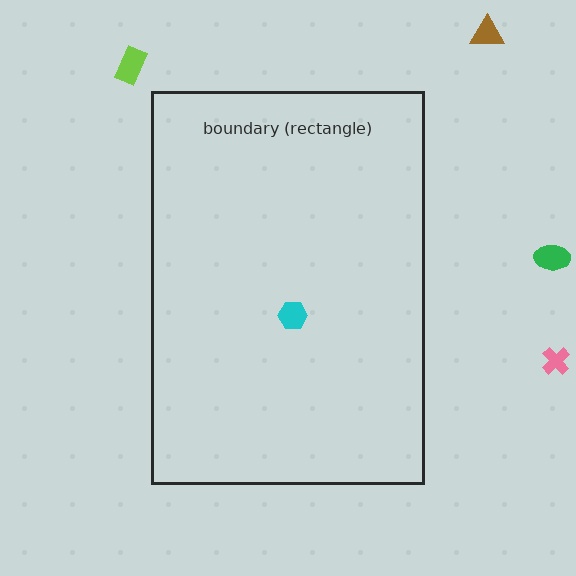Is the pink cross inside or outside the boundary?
Outside.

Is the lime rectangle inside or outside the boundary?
Outside.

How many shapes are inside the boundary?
1 inside, 4 outside.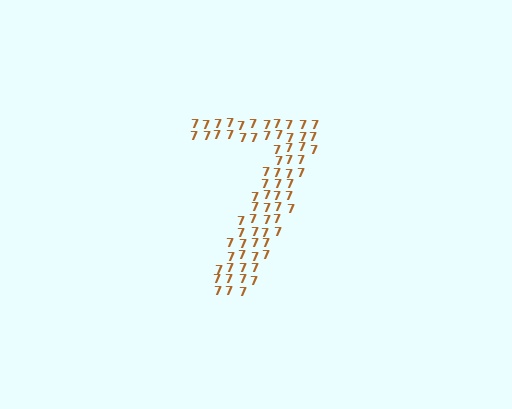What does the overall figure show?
The overall figure shows the digit 7.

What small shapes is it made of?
It is made of small digit 7's.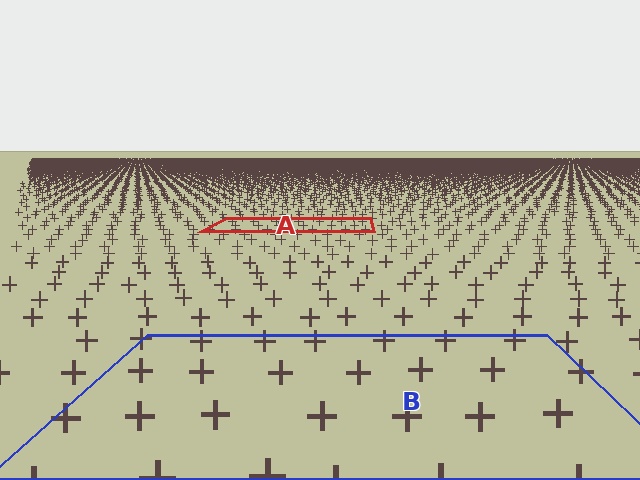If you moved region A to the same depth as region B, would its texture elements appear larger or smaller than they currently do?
They would appear larger. At a closer depth, the same texture elements are projected at a bigger on-screen size.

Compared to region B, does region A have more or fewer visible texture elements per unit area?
Region A has more texture elements per unit area — they are packed more densely because it is farther away.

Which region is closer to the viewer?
Region B is closer. The texture elements there are larger and more spread out.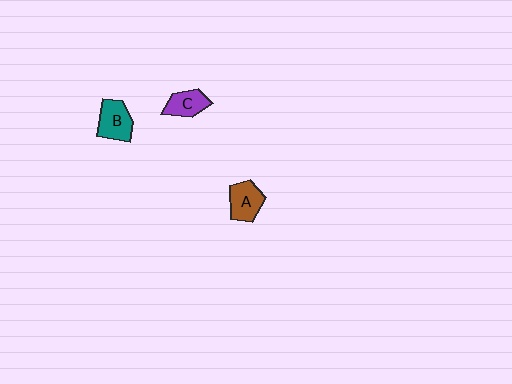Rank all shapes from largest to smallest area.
From largest to smallest: B (teal), A (brown), C (purple).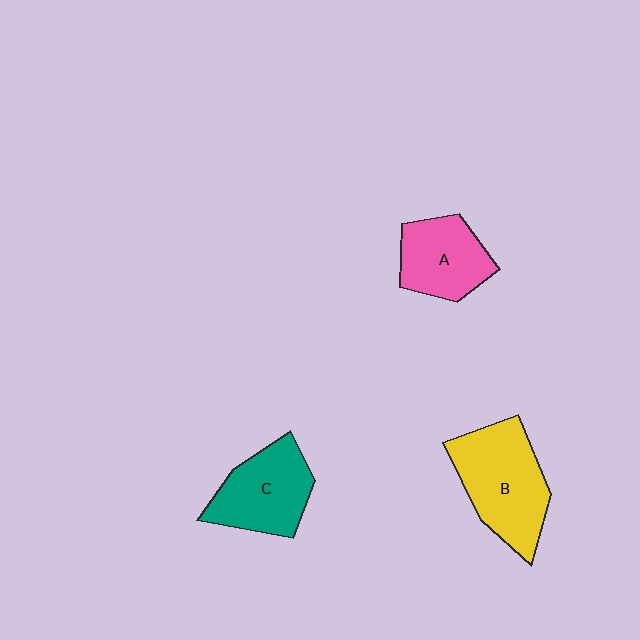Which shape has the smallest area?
Shape A (pink).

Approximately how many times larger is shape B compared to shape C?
Approximately 1.3 times.